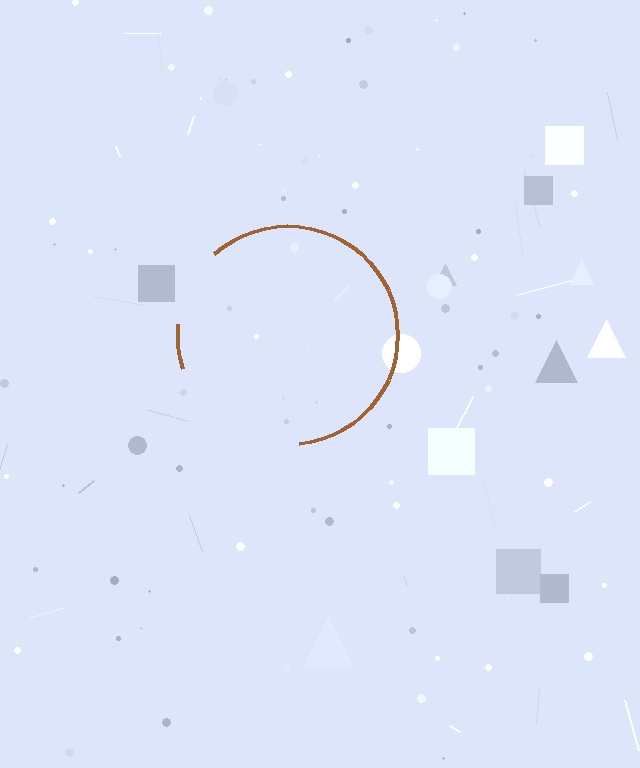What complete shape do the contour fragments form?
The contour fragments form a circle.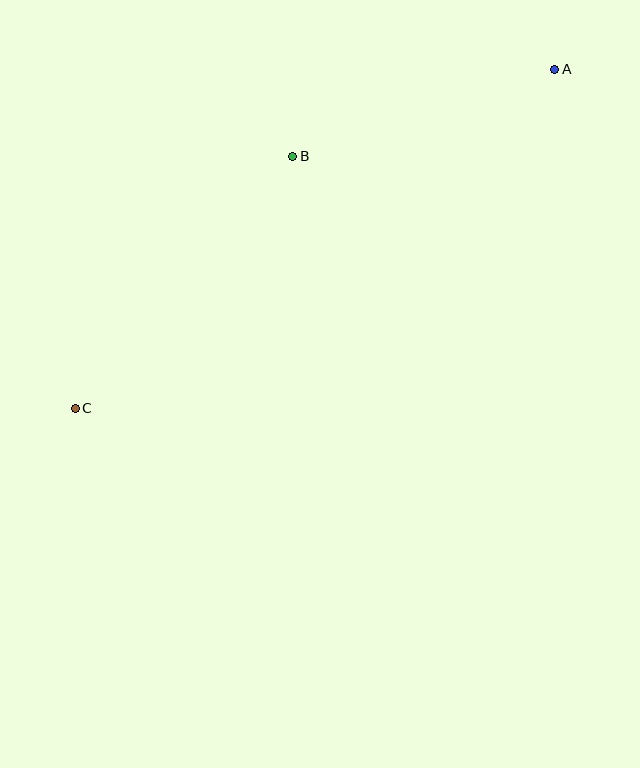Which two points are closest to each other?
Points A and B are closest to each other.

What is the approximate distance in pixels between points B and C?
The distance between B and C is approximately 333 pixels.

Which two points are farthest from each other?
Points A and C are farthest from each other.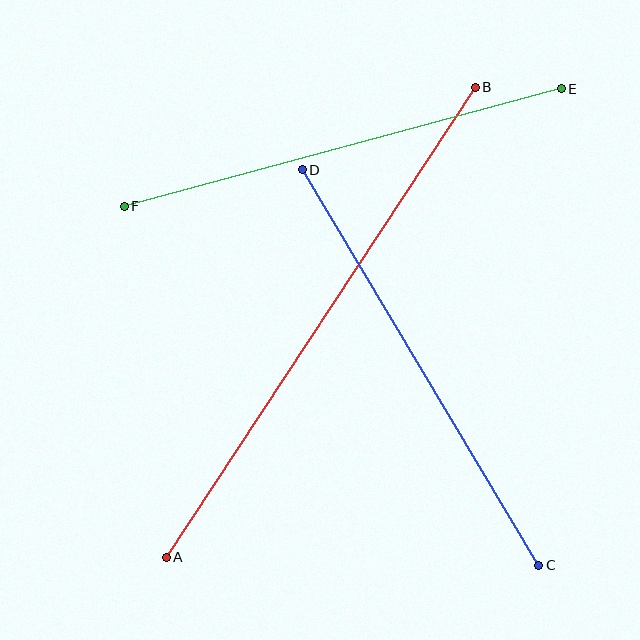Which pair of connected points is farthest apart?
Points A and B are farthest apart.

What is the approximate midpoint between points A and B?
The midpoint is at approximately (321, 322) pixels.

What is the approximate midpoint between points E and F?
The midpoint is at approximately (343, 147) pixels.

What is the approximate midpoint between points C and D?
The midpoint is at approximately (421, 368) pixels.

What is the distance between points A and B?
The distance is approximately 562 pixels.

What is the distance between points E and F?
The distance is approximately 453 pixels.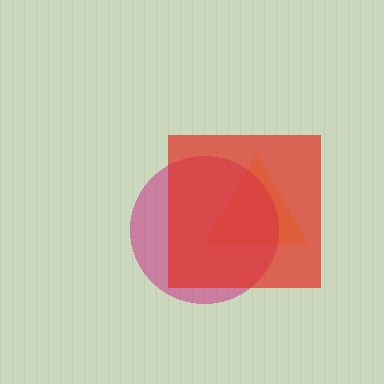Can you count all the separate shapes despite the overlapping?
Yes, there are 3 separate shapes.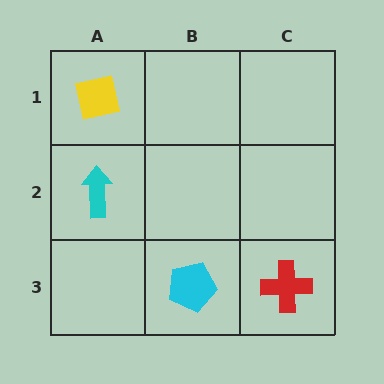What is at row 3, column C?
A red cross.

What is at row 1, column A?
A yellow square.